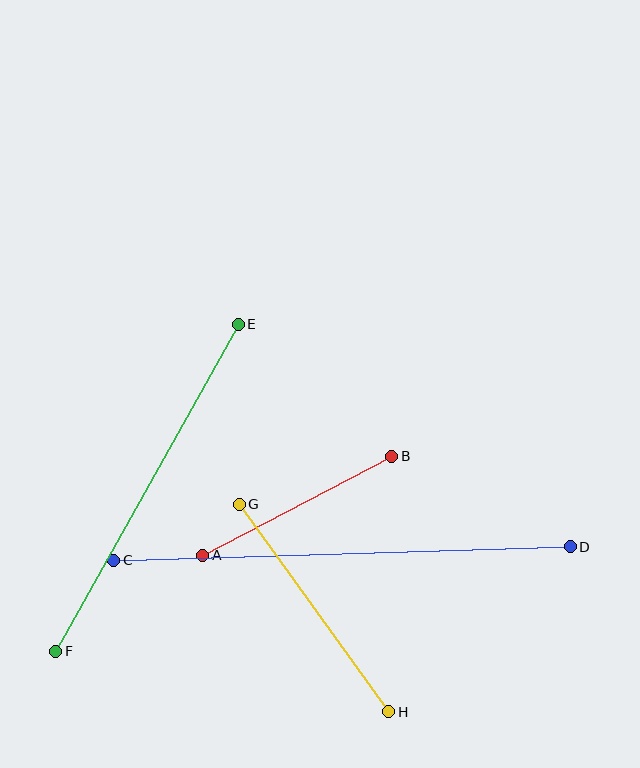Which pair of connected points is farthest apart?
Points C and D are farthest apart.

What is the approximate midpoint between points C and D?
The midpoint is at approximately (342, 553) pixels.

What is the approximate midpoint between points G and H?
The midpoint is at approximately (314, 608) pixels.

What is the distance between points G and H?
The distance is approximately 256 pixels.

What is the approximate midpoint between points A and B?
The midpoint is at approximately (297, 506) pixels.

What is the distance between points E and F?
The distance is approximately 374 pixels.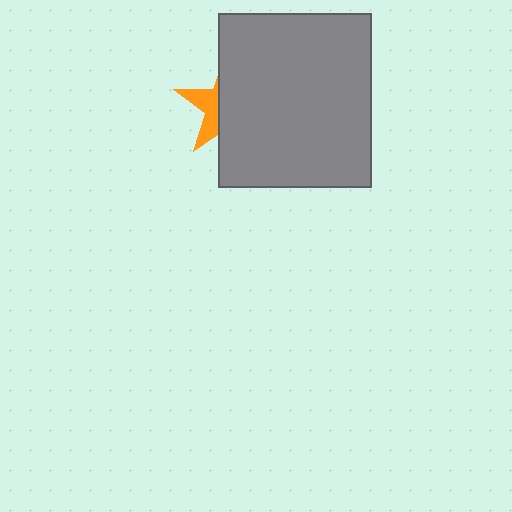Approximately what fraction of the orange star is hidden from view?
Roughly 67% of the orange star is hidden behind the gray rectangle.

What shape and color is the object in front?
The object in front is a gray rectangle.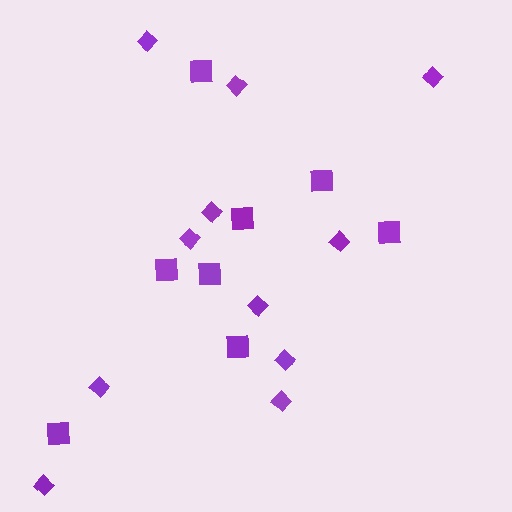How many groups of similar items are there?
There are 2 groups: one group of squares (8) and one group of diamonds (11).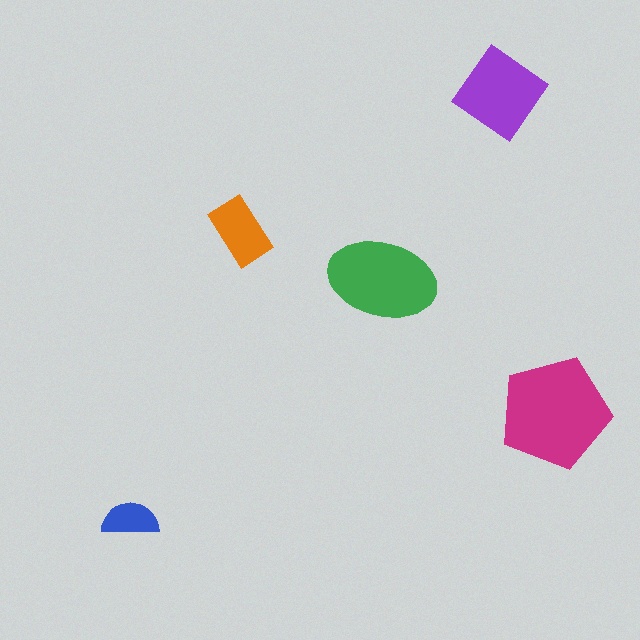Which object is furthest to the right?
The magenta pentagon is rightmost.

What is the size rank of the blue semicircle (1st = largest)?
5th.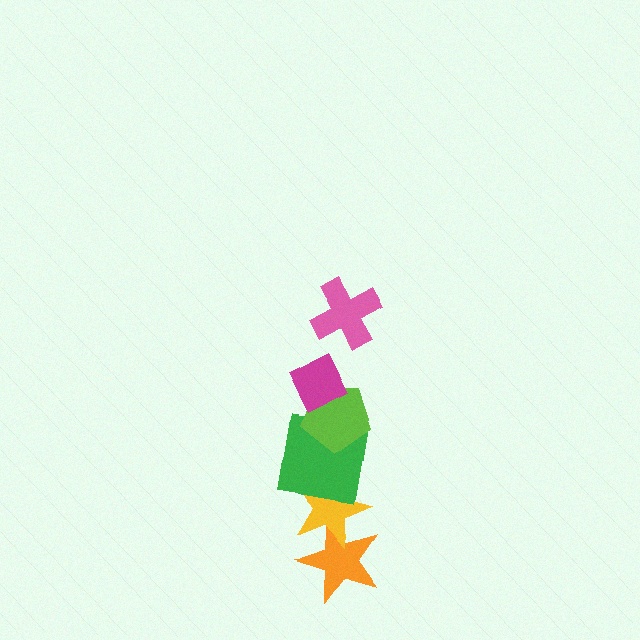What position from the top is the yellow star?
The yellow star is 5th from the top.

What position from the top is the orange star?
The orange star is 6th from the top.